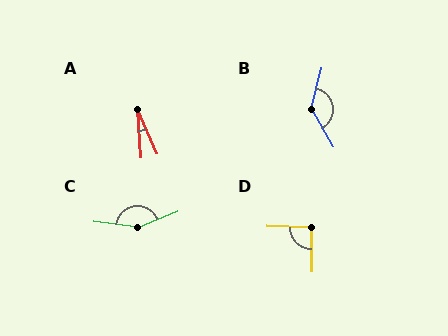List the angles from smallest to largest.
A (20°), D (92°), B (137°), C (151°).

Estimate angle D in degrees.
Approximately 92 degrees.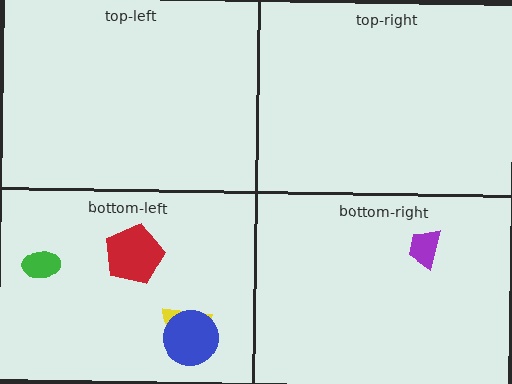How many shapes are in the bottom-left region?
4.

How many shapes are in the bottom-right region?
1.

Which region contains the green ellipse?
The bottom-left region.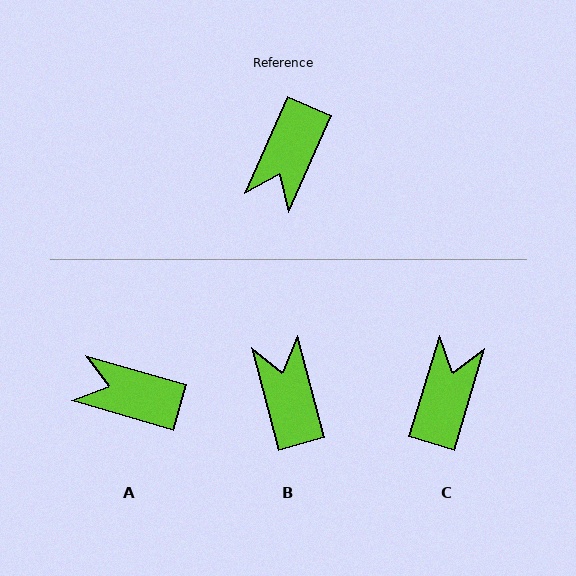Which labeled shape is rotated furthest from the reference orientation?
C, about 173 degrees away.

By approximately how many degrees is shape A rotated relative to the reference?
Approximately 83 degrees clockwise.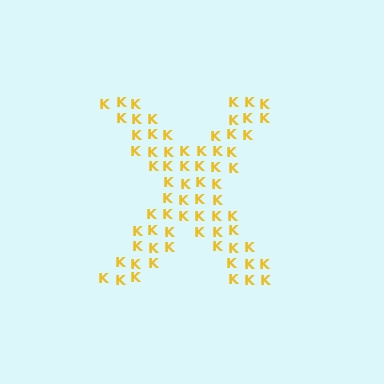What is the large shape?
The large shape is the letter X.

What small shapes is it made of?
It is made of small letter K's.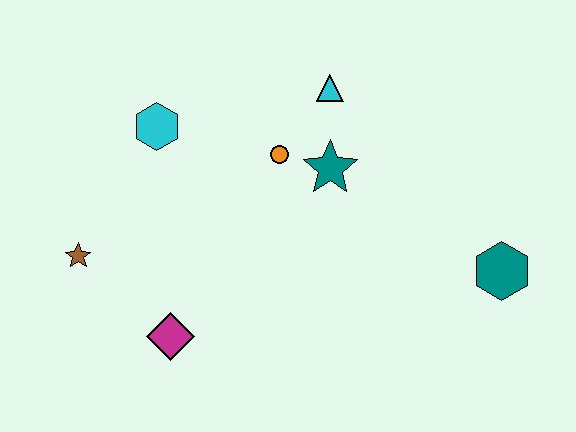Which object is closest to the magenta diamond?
The brown star is closest to the magenta diamond.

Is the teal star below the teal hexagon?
No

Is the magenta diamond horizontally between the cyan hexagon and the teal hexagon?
Yes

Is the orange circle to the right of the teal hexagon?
No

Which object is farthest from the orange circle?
The teal hexagon is farthest from the orange circle.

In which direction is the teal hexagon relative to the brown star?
The teal hexagon is to the right of the brown star.